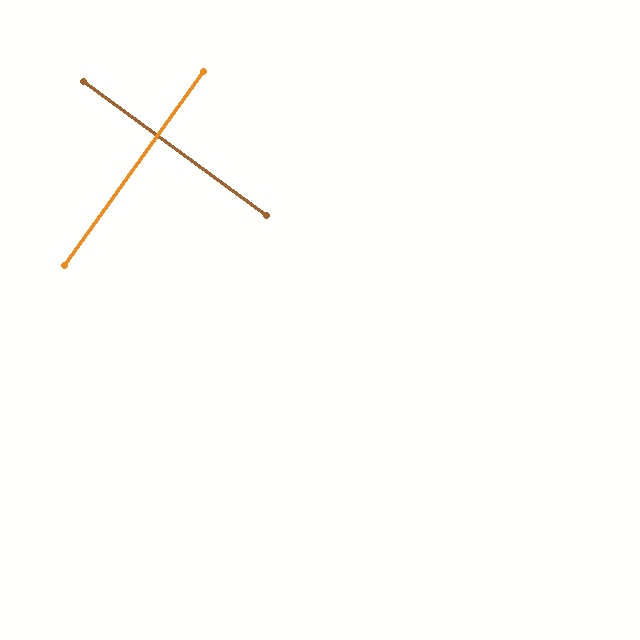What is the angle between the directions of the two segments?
Approximately 89 degrees.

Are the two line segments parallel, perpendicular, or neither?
Perpendicular — they meet at approximately 89°.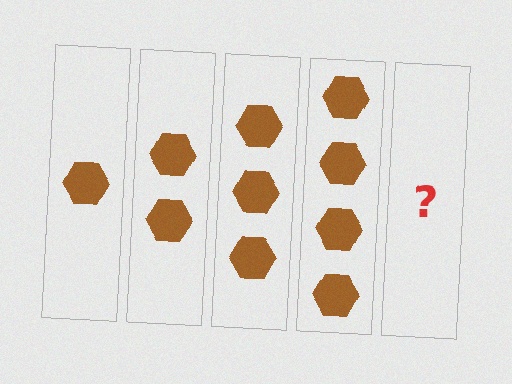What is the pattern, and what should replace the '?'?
The pattern is that each step adds one more hexagon. The '?' should be 5 hexagons.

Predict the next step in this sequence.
The next step is 5 hexagons.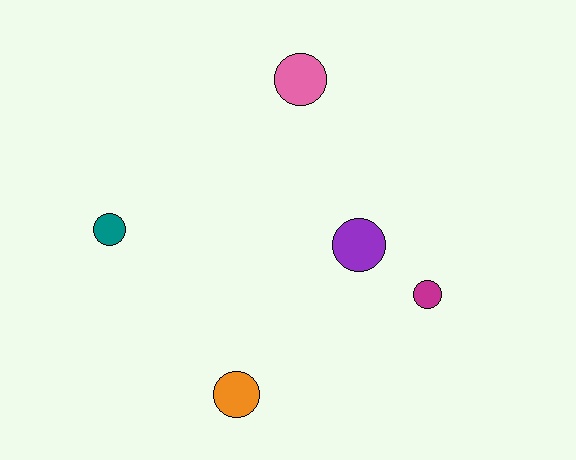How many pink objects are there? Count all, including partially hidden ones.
There is 1 pink object.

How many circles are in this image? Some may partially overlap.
There are 5 circles.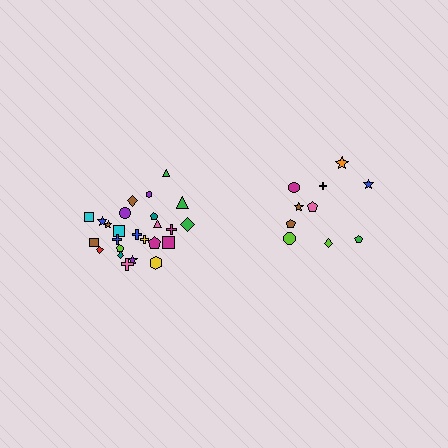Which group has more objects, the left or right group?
The left group.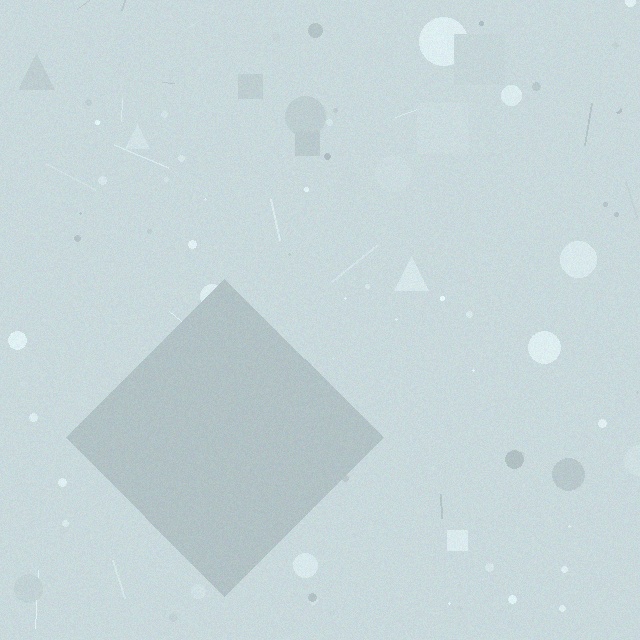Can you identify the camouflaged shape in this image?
The camouflaged shape is a diamond.